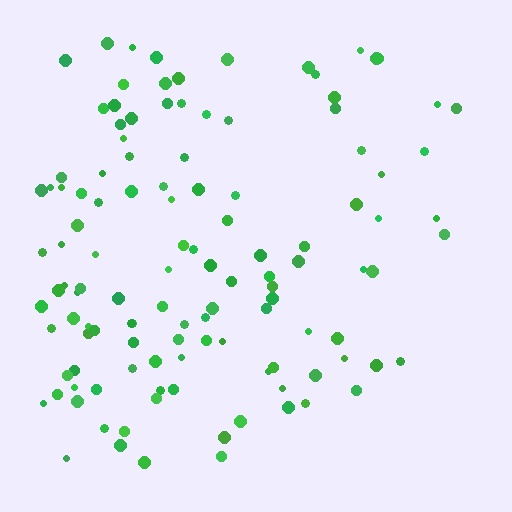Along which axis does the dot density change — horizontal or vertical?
Horizontal.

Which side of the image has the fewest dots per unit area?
The right.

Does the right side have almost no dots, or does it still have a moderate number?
Still a moderate number, just noticeably fewer than the left.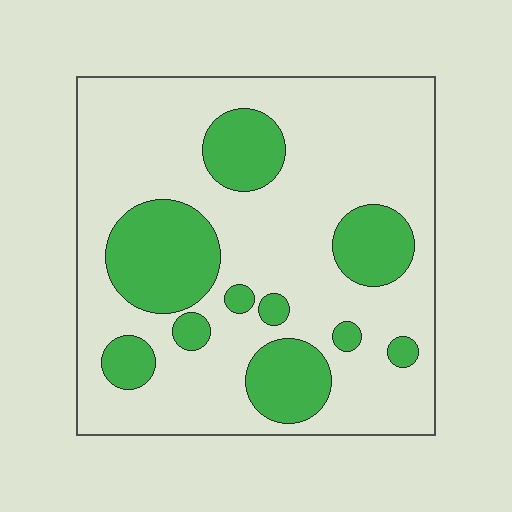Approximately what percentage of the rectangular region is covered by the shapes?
Approximately 25%.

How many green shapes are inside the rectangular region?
10.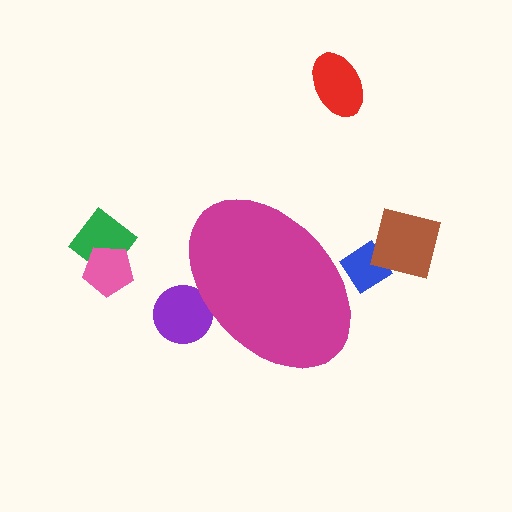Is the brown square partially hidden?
No, the brown square is fully visible.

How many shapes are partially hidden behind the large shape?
2 shapes are partially hidden.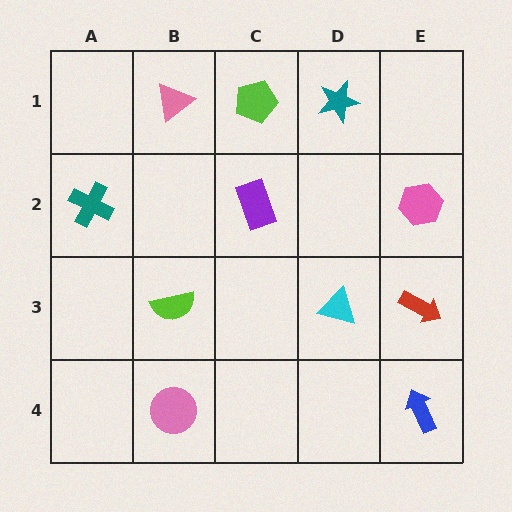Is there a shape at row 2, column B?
No, that cell is empty.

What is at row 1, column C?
A lime pentagon.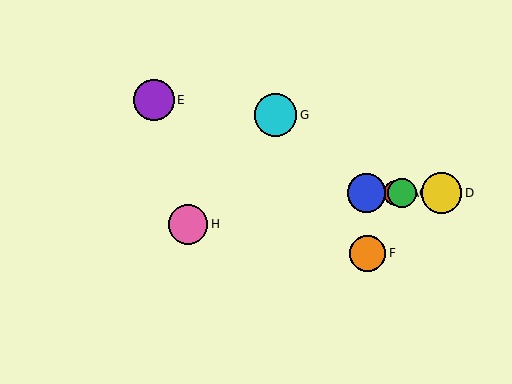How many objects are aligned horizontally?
4 objects (A, B, C, D) are aligned horizontally.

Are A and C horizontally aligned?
Yes, both are at y≈193.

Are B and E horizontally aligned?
No, B is at y≈193 and E is at y≈100.